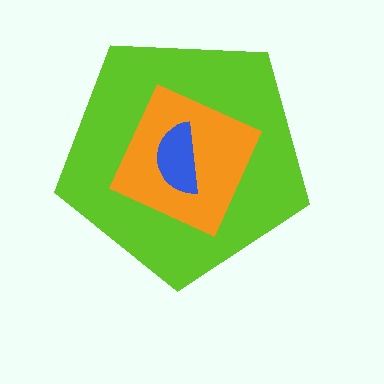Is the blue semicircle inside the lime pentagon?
Yes.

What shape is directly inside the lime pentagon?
The orange diamond.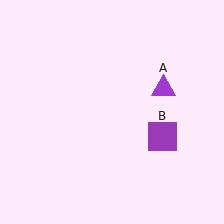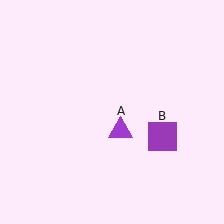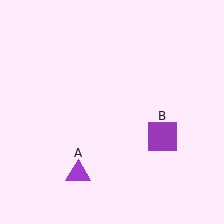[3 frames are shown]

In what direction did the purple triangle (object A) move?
The purple triangle (object A) moved down and to the left.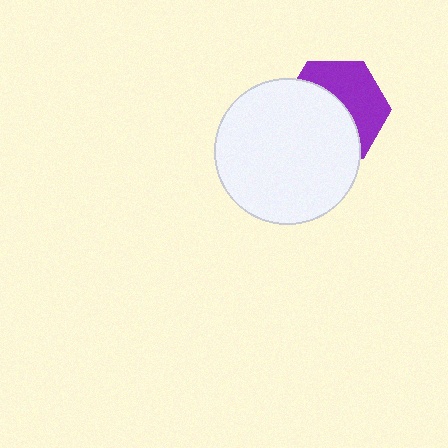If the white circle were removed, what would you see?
You would see the complete purple hexagon.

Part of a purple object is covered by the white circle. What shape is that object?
It is a hexagon.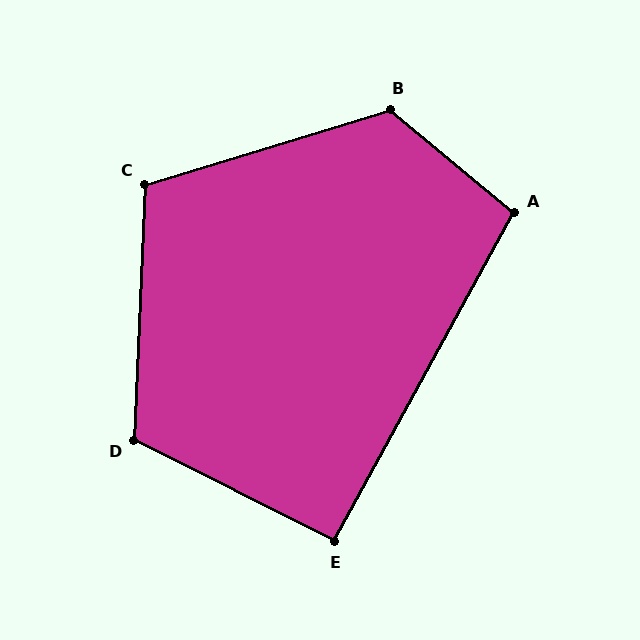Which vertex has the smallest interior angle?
E, at approximately 92 degrees.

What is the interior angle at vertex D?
Approximately 114 degrees (obtuse).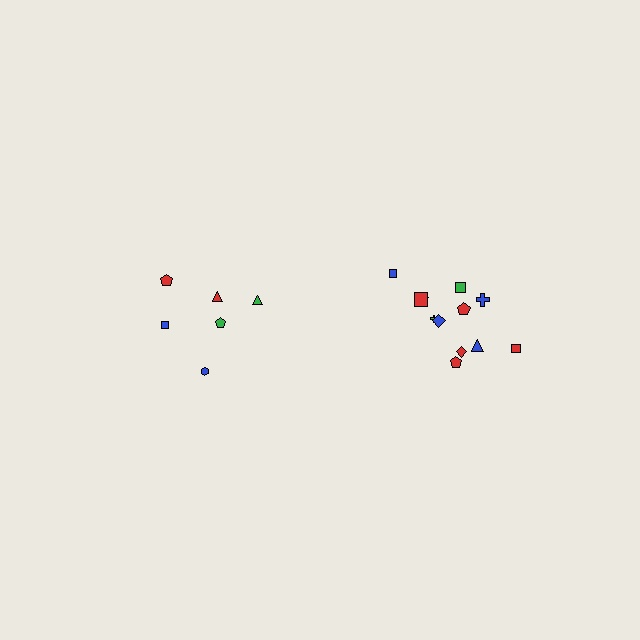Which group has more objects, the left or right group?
The right group.